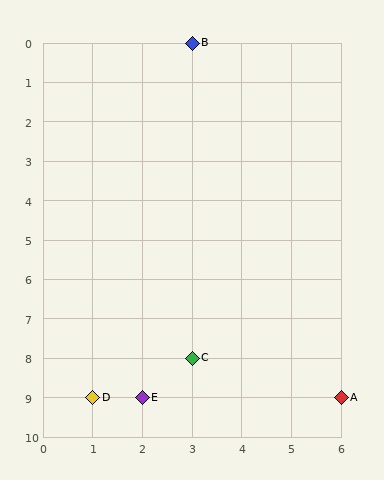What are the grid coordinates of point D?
Point D is at grid coordinates (1, 9).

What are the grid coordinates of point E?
Point E is at grid coordinates (2, 9).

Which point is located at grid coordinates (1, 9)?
Point D is at (1, 9).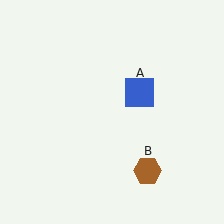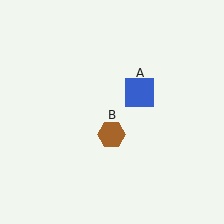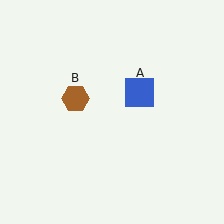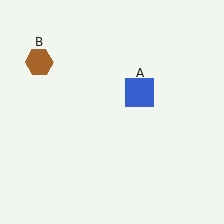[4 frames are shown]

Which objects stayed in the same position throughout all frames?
Blue square (object A) remained stationary.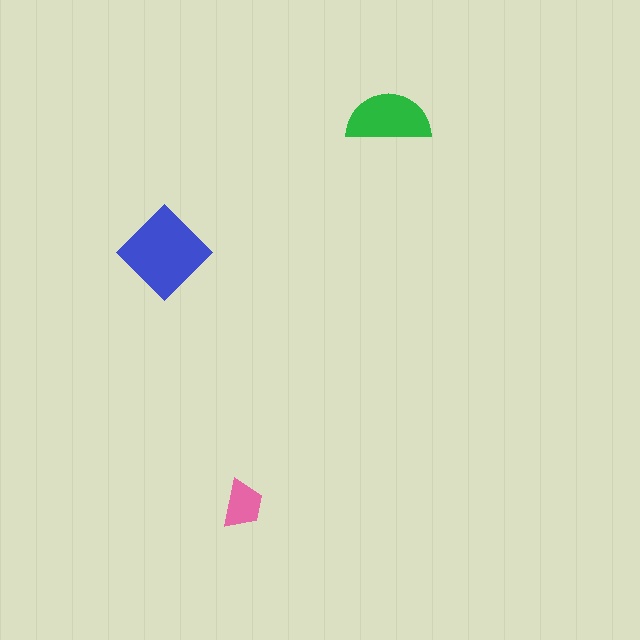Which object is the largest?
The blue diamond.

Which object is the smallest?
The pink trapezoid.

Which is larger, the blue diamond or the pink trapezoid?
The blue diamond.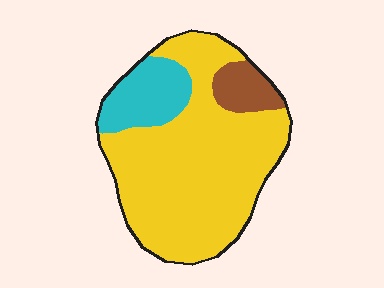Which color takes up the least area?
Brown, at roughly 10%.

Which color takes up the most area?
Yellow, at roughly 75%.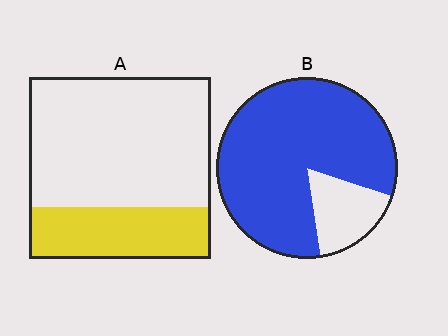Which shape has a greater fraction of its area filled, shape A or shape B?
Shape B.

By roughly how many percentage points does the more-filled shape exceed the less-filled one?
By roughly 55 percentage points (B over A).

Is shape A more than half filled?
No.